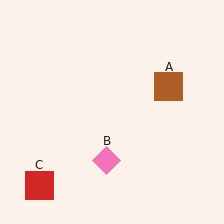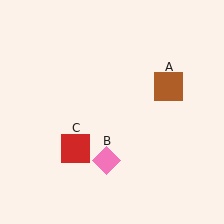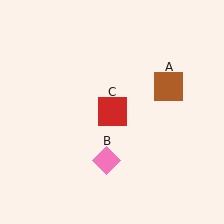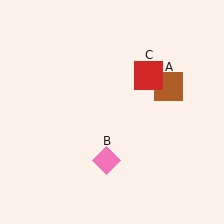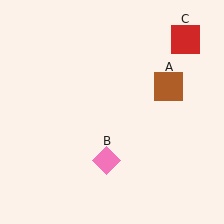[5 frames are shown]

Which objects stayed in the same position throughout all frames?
Brown square (object A) and pink diamond (object B) remained stationary.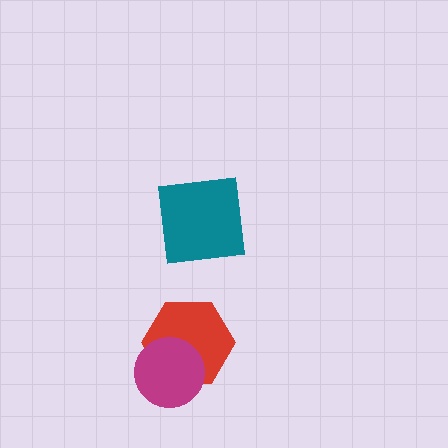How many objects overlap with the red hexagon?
1 object overlaps with the red hexagon.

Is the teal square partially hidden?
No, no other shape covers it.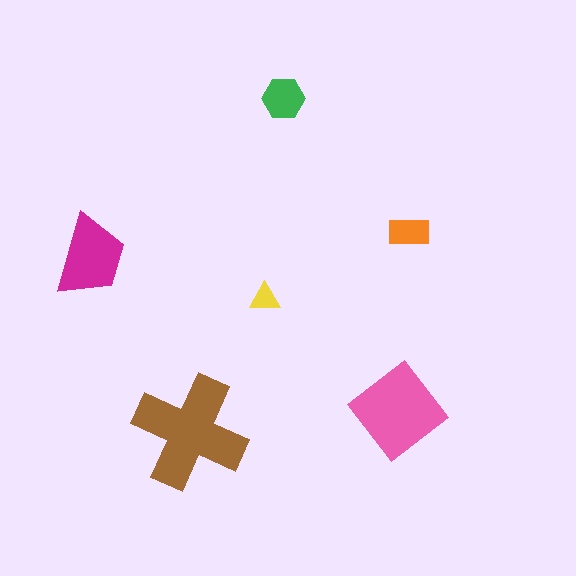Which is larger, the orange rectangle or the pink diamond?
The pink diamond.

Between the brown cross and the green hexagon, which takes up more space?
The brown cross.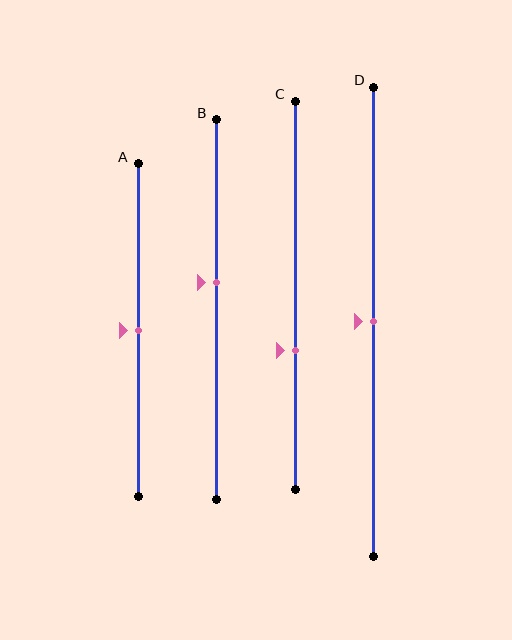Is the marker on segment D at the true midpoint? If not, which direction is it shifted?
Yes, the marker on segment D is at the true midpoint.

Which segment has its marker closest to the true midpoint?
Segment A has its marker closest to the true midpoint.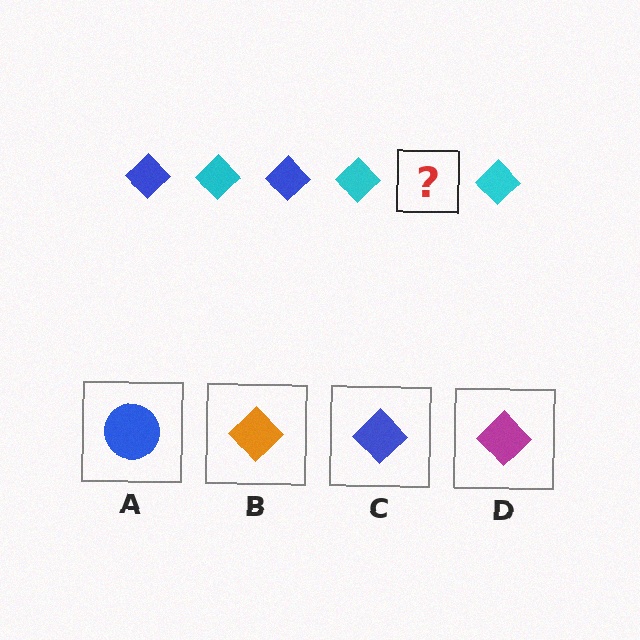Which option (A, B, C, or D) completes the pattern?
C.